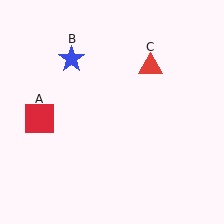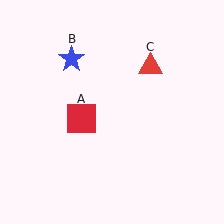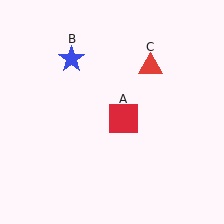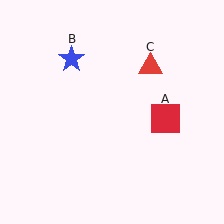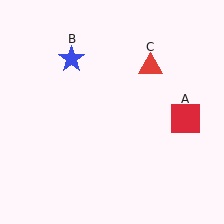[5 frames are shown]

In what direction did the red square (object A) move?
The red square (object A) moved right.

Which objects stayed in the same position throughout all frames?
Blue star (object B) and red triangle (object C) remained stationary.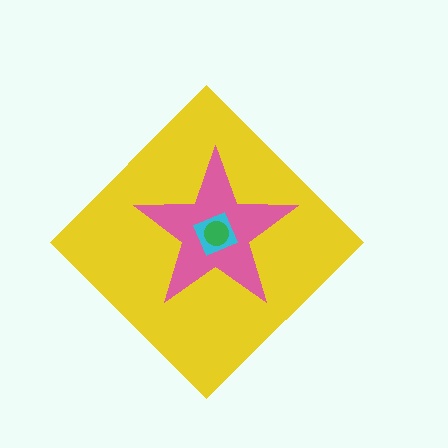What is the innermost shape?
The green circle.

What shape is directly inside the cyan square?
The green circle.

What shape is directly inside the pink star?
The cyan square.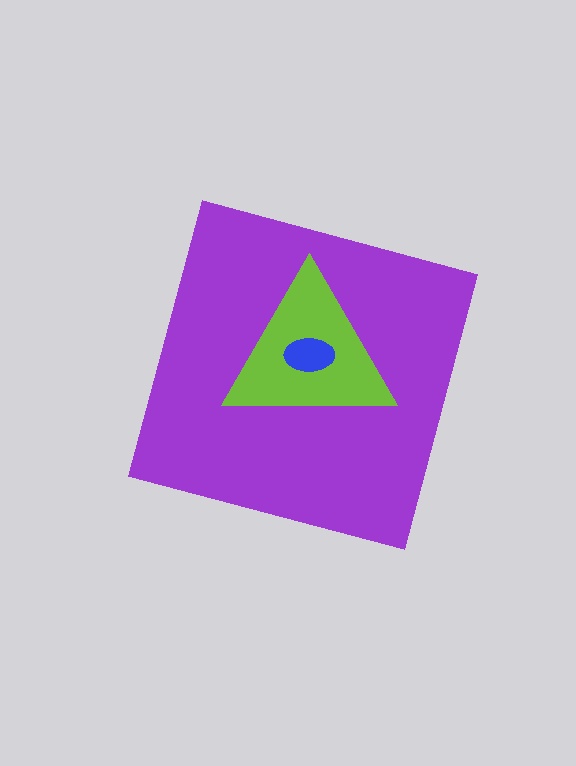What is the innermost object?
The blue ellipse.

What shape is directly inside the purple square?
The lime triangle.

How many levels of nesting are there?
3.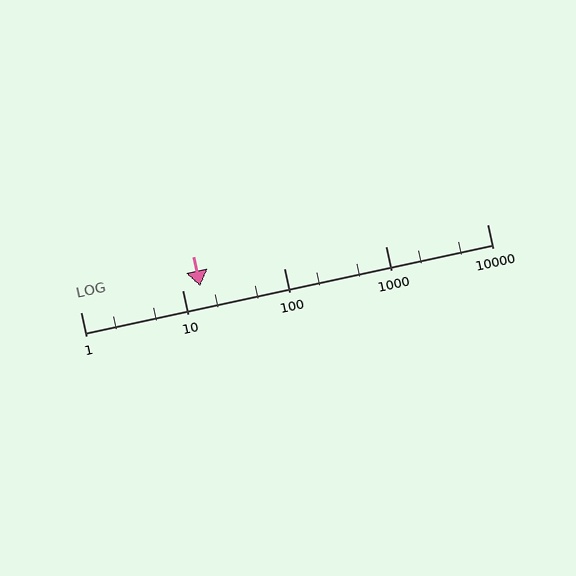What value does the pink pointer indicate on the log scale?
The pointer indicates approximately 15.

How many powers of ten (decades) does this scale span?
The scale spans 4 decades, from 1 to 10000.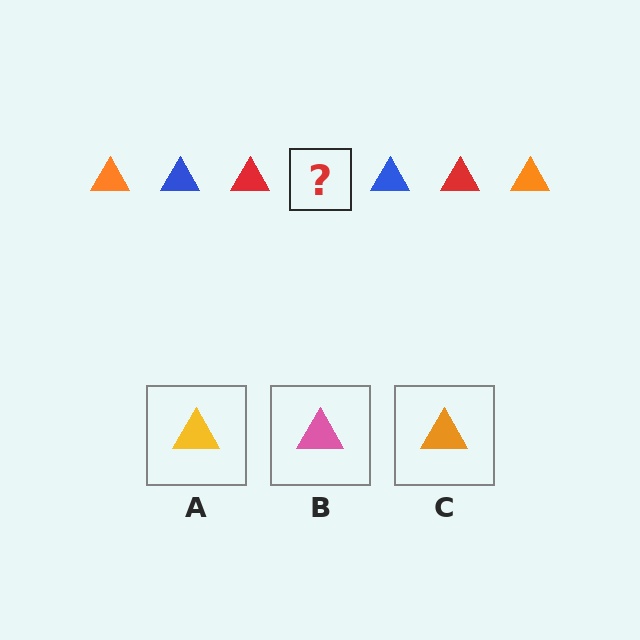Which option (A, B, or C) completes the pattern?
C.